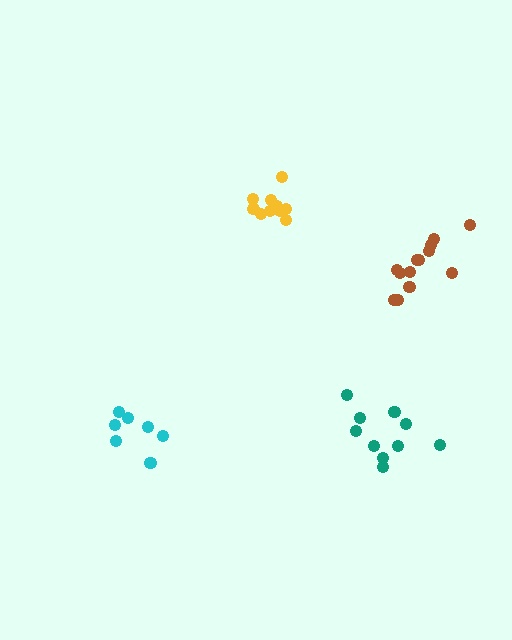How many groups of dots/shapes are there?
There are 4 groups.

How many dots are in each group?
Group 1: 10 dots, Group 2: 13 dots, Group 3: 10 dots, Group 4: 7 dots (40 total).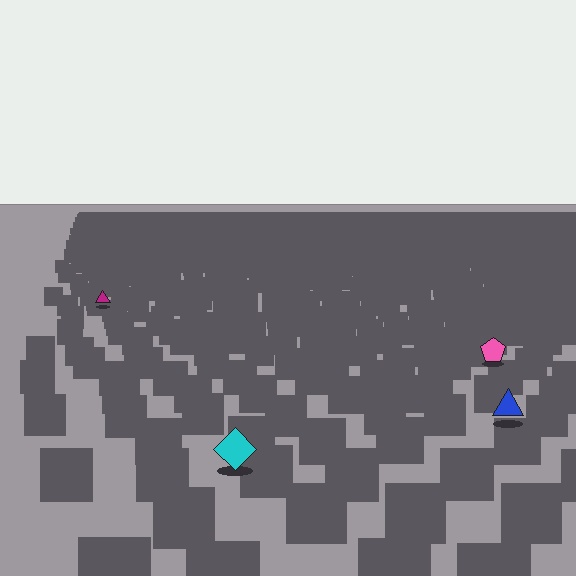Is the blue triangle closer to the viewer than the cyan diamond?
No. The cyan diamond is closer — you can tell from the texture gradient: the ground texture is coarser near it.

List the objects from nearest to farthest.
From nearest to farthest: the cyan diamond, the blue triangle, the pink pentagon, the magenta triangle.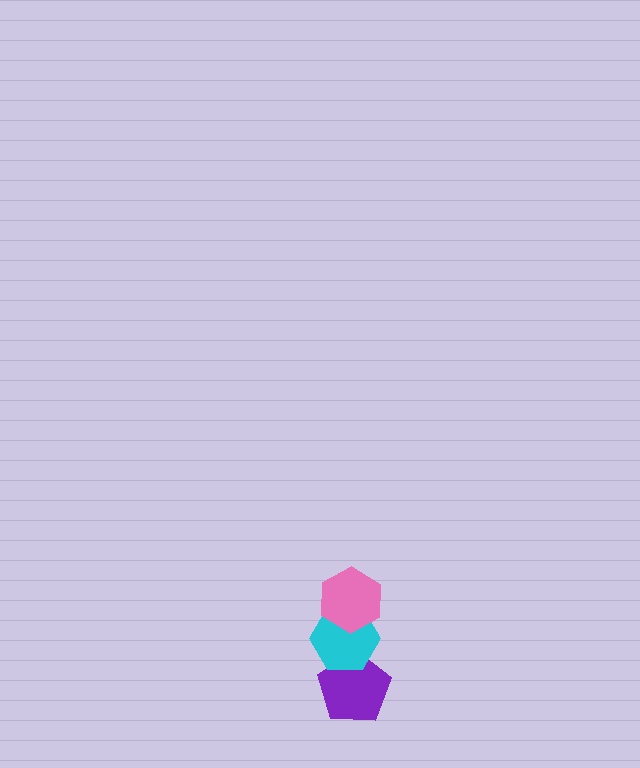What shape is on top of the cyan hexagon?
The pink hexagon is on top of the cyan hexagon.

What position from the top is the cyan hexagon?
The cyan hexagon is 2nd from the top.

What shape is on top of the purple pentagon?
The cyan hexagon is on top of the purple pentagon.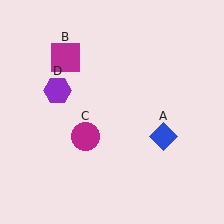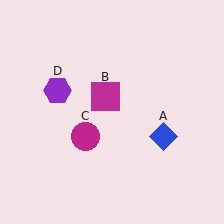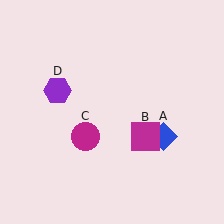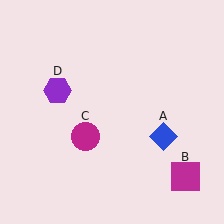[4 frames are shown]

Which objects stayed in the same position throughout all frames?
Blue diamond (object A) and magenta circle (object C) and purple hexagon (object D) remained stationary.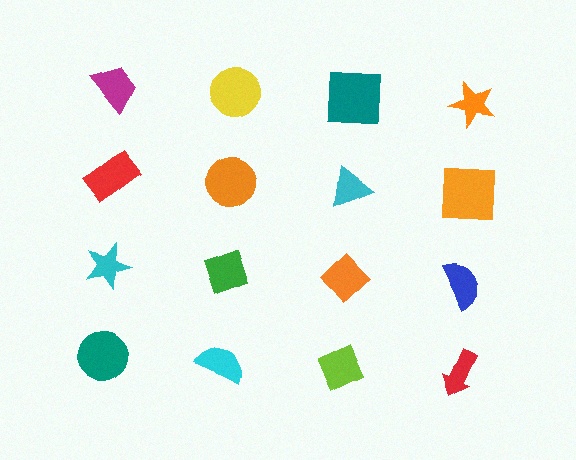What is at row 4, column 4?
A red arrow.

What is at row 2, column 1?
A red rectangle.